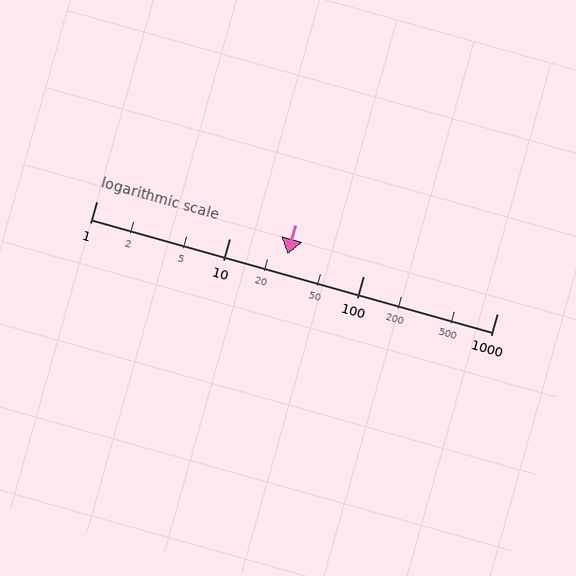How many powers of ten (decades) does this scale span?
The scale spans 3 decades, from 1 to 1000.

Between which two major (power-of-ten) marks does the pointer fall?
The pointer is between 10 and 100.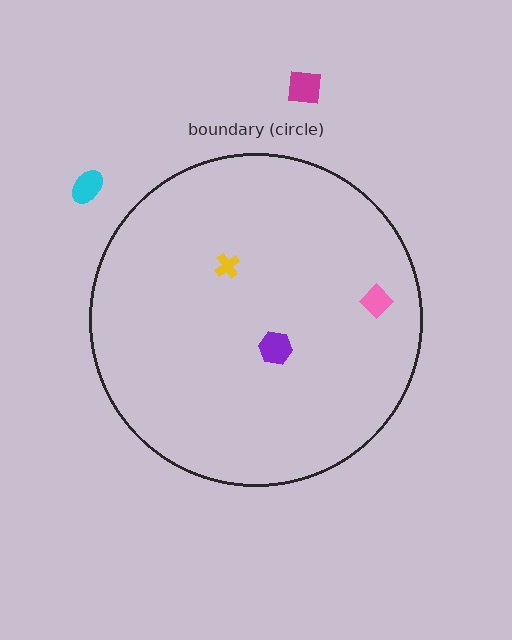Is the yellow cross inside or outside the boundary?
Inside.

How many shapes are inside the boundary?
3 inside, 2 outside.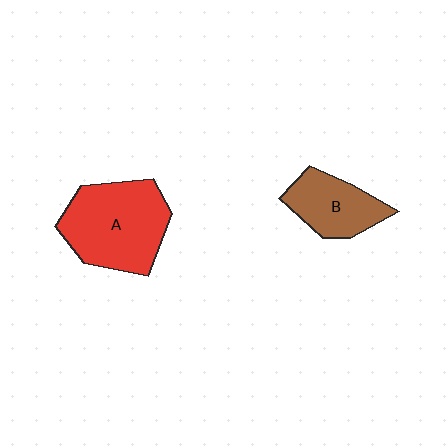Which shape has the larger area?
Shape A (red).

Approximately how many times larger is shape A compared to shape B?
Approximately 1.7 times.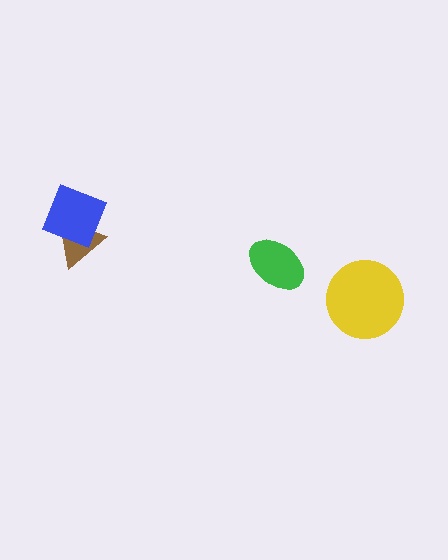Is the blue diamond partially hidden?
No, no other shape covers it.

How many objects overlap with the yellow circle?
0 objects overlap with the yellow circle.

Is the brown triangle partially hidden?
Yes, it is partially covered by another shape.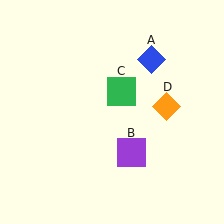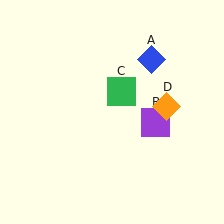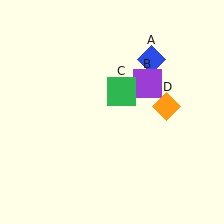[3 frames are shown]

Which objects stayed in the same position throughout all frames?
Blue diamond (object A) and green square (object C) and orange diamond (object D) remained stationary.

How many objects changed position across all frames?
1 object changed position: purple square (object B).